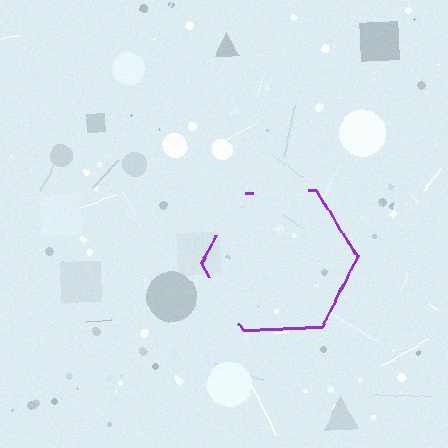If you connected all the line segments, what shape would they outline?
They would outline a hexagon.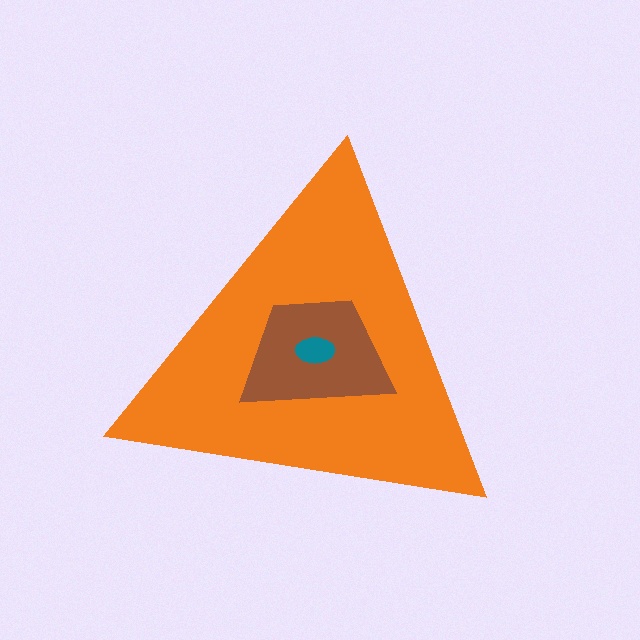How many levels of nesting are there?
3.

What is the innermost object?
The teal ellipse.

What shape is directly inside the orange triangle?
The brown trapezoid.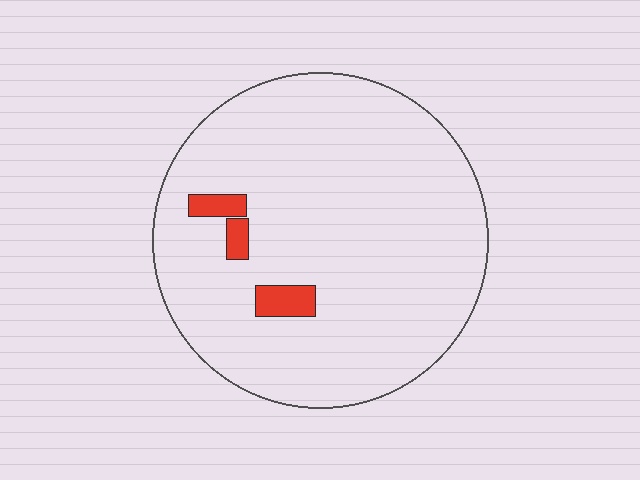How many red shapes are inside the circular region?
3.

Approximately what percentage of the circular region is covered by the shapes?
Approximately 5%.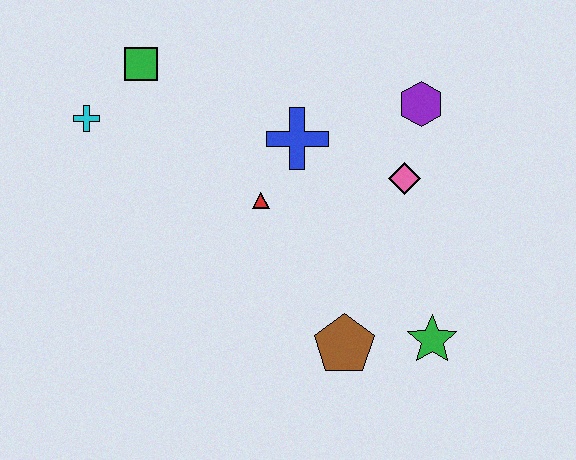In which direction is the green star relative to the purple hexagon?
The green star is below the purple hexagon.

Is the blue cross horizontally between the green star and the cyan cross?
Yes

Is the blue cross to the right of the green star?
No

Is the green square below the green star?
No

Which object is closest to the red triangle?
The blue cross is closest to the red triangle.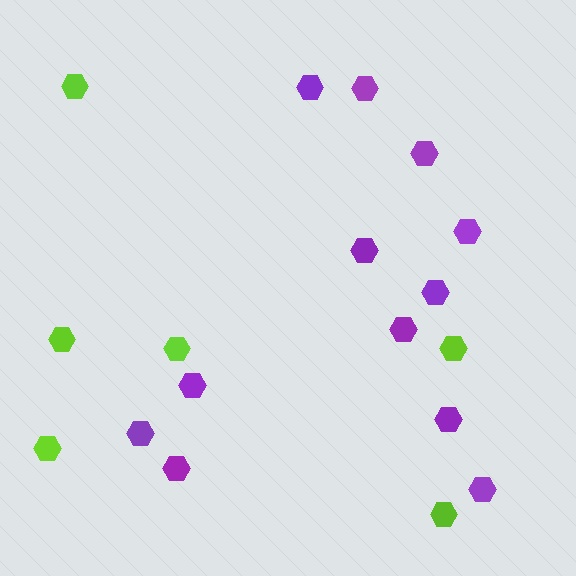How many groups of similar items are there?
There are 2 groups: one group of lime hexagons (6) and one group of purple hexagons (12).